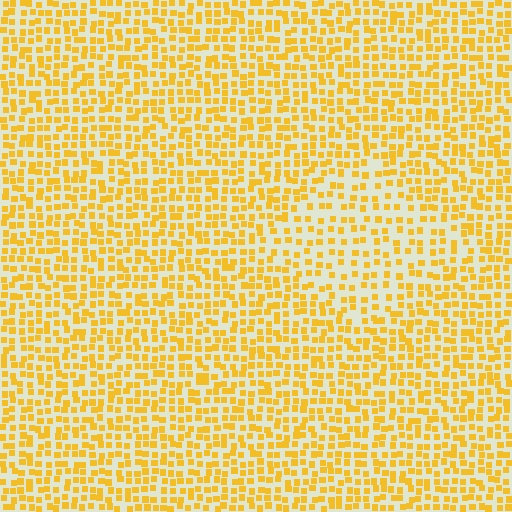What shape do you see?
I see a diamond.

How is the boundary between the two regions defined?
The boundary is defined by a change in element density (approximately 1.6x ratio). All elements are the same color, size, and shape.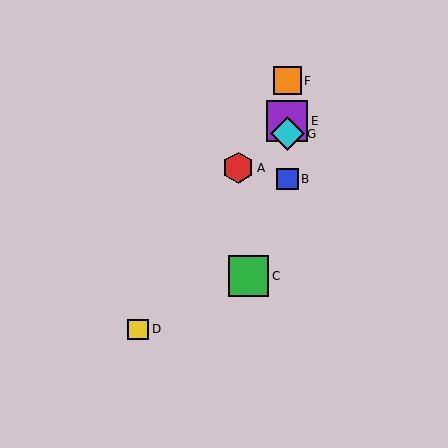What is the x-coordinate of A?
Object A is at x≈238.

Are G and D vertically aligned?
No, G is at x≈287 and D is at x≈138.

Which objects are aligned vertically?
Objects B, E, F, G are aligned vertically.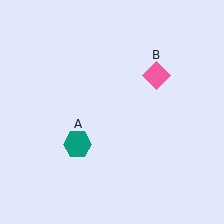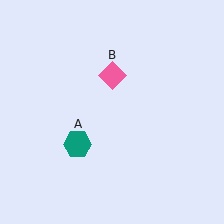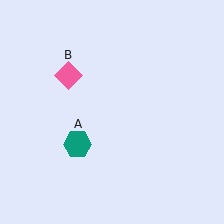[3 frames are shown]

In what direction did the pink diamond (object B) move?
The pink diamond (object B) moved left.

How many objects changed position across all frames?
1 object changed position: pink diamond (object B).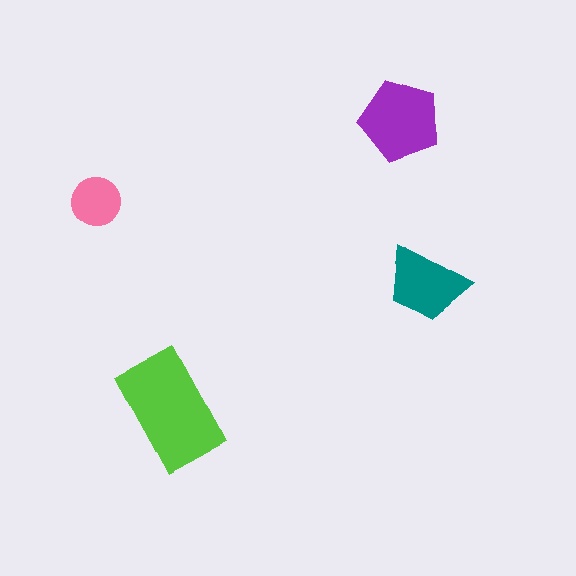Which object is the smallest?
The pink circle.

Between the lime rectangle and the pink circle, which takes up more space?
The lime rectangle.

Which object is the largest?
The lime rectangle.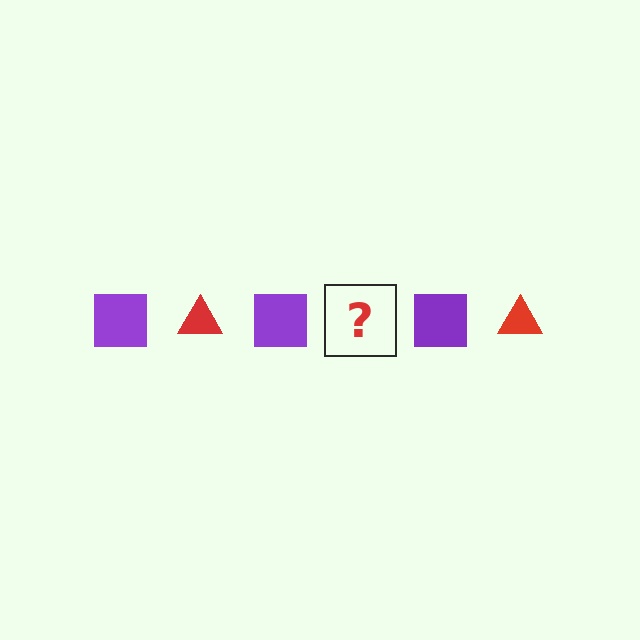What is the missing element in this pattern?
The missing element is a red triangle.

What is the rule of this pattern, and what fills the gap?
The rule is that the pattern alternates between purple square and red triangle. The gap should be filled with a red triangle.